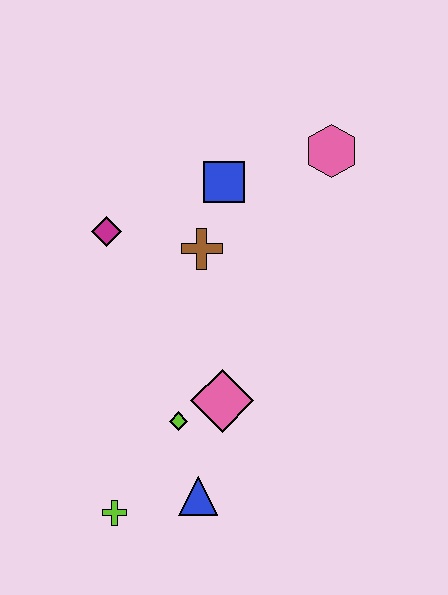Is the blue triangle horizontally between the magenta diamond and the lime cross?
No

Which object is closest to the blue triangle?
The lime diamond is closest to the blue triangle.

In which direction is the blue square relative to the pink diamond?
The blue square is above the pink diamond.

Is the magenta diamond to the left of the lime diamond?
Yes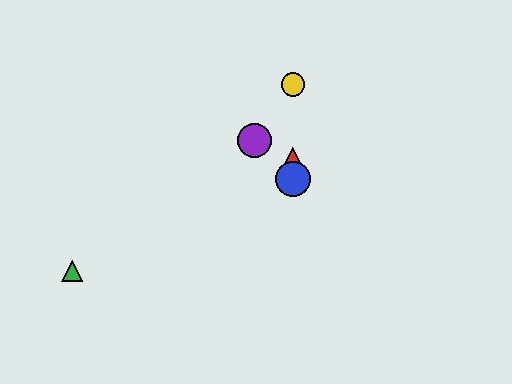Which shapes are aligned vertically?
The red triangle, the blue circle, the yellow circle are aligned vertically.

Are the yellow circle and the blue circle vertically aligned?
Yes, both are at x≈293.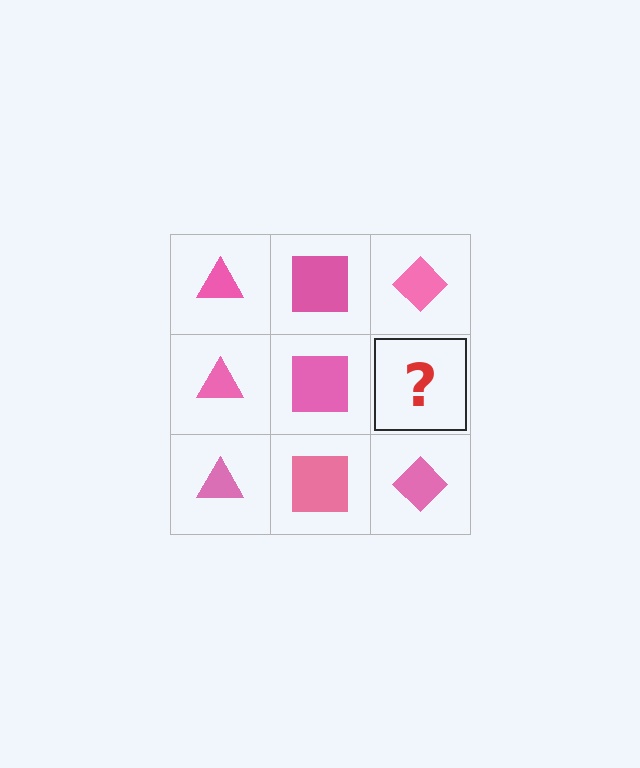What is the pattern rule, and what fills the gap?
The rule is that each column has a consistent shape. The gap should be filled with a pink diamond.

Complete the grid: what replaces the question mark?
The question mark should be replaced with a pink diamond.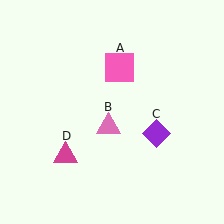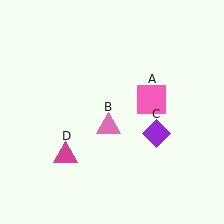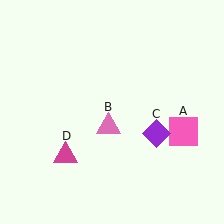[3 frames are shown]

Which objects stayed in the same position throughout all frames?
Pink triangle (object B) and purple diamond (object C) and magenta triangle (object D) remained stationary.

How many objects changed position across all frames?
1 object changed position: pink square (object A).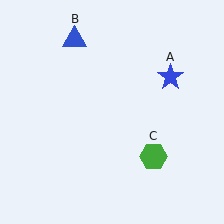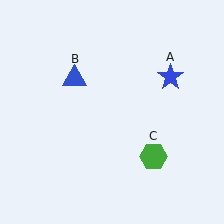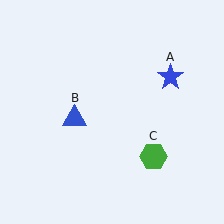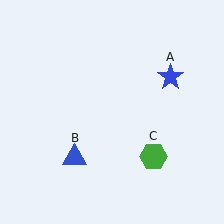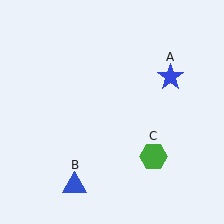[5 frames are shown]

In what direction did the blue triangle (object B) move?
The blue triangle (object B) moved down.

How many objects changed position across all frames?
1 object changed position: blue triangle (object B).